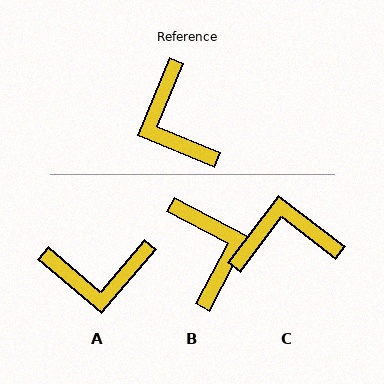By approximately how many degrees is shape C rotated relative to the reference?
Approximately 105 degrees clockwise.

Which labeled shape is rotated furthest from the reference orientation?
B, about 175 degrees away.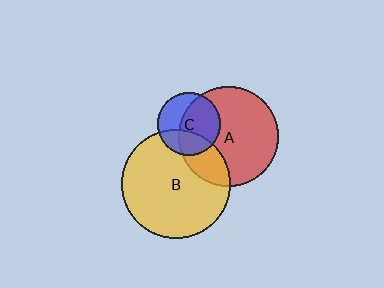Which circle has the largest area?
Circle B (yellow).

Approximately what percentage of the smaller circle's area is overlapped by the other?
Approximately 20%.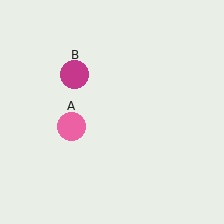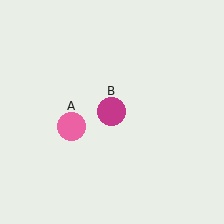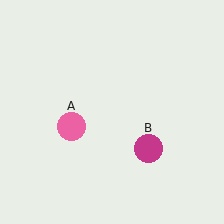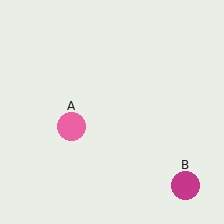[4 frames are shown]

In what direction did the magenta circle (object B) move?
The magenta circle (object B) moved down and to the right.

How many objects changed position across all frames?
1 object changed position: magenta circle (object B).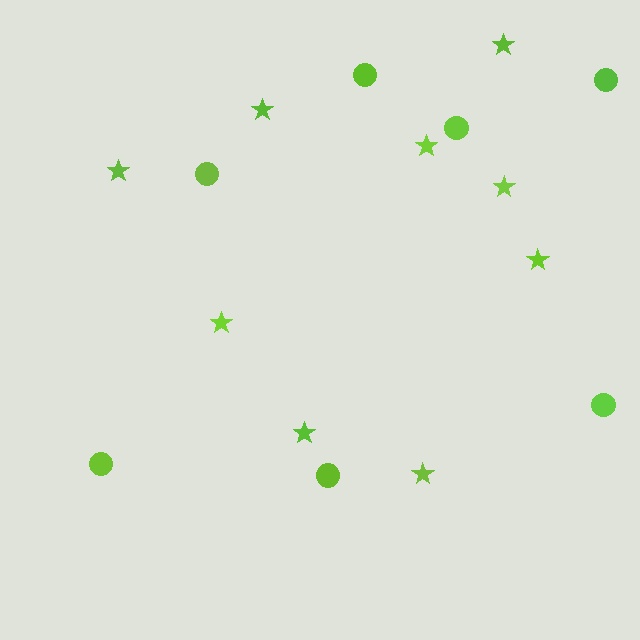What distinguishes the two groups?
There are 2 groups: one group of circles (7) and one group of stars (9).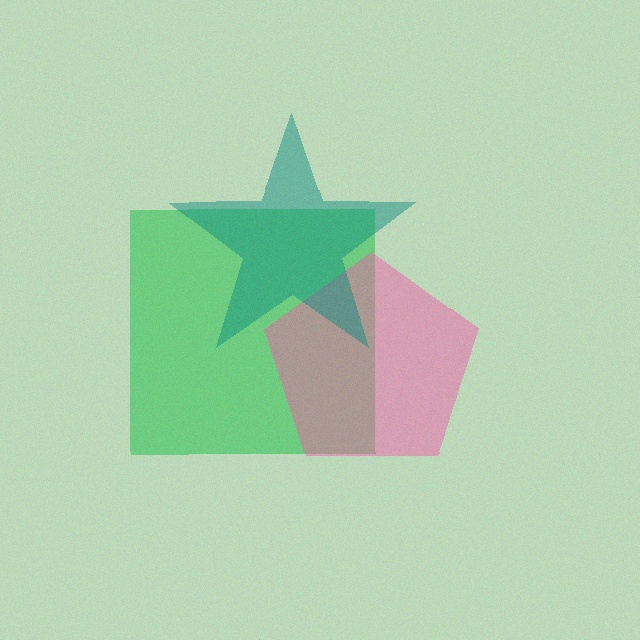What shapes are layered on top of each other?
The layered shapes are: a green square, a pink pentagon, a teal star.